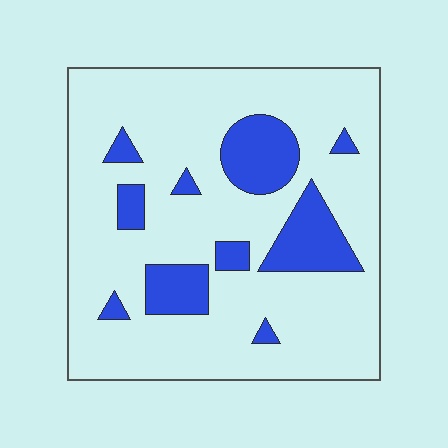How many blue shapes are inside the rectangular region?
10.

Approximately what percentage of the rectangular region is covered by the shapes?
Approximately 20%.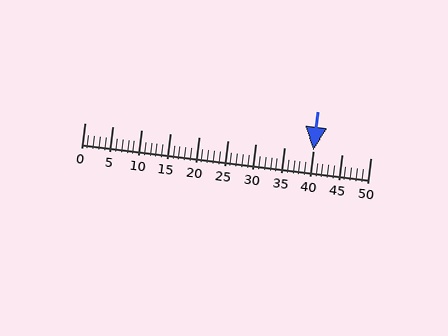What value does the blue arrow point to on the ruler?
The blue arrow points to approximately 40.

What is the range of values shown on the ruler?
The ruler shows values from 0 to 50.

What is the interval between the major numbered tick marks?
The major tick marks are spaced 5 units apart.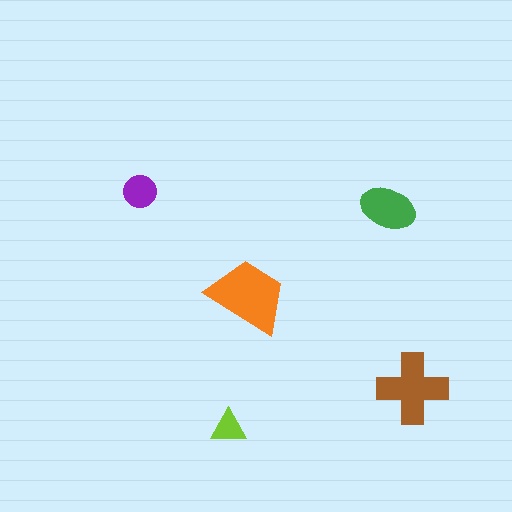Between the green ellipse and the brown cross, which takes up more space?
The brown cross.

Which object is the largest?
The orange trapezoid.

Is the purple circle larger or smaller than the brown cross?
Smaller.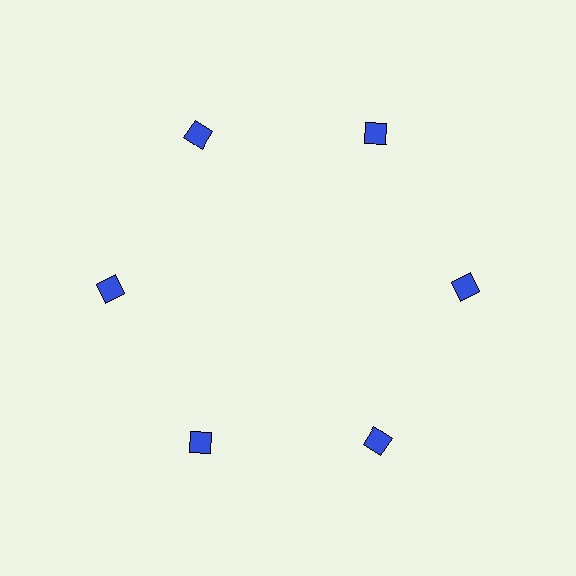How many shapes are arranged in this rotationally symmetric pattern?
There are 6 shapes, arranged in 6 groups of 1.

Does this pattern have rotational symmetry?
Yes, this pattern has 6-fold rotational symmetry. It looks the same after rotating 60 degrees around the center.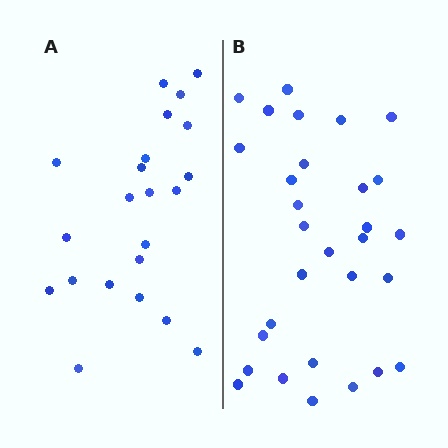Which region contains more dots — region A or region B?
Region B (the right region) has more dots.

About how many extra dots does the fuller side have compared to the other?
Region B has roughly 8 or so more dots than region A.